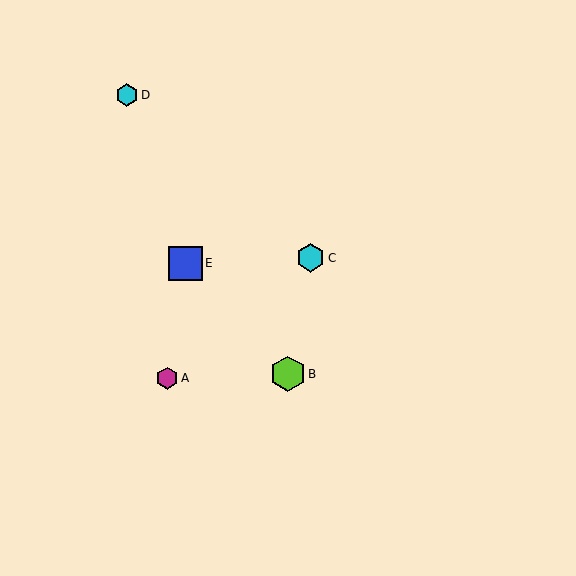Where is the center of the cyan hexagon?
The center of the cyan hexagon is at (127, 95).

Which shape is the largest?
The lime hexagon (labeled B) is the largest.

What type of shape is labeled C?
Shape C is a cyan hexagon.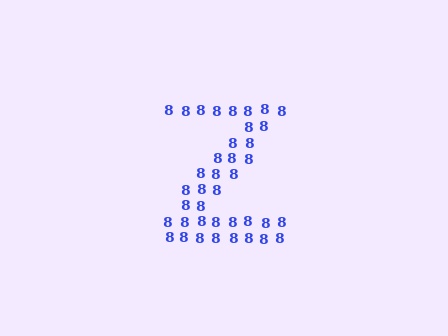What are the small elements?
The small elements are digit 8's.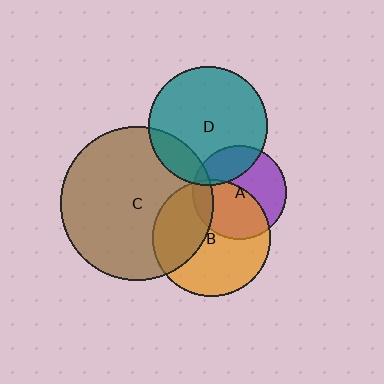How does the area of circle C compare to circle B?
Approximately 1.7 times.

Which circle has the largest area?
Circle C (brown).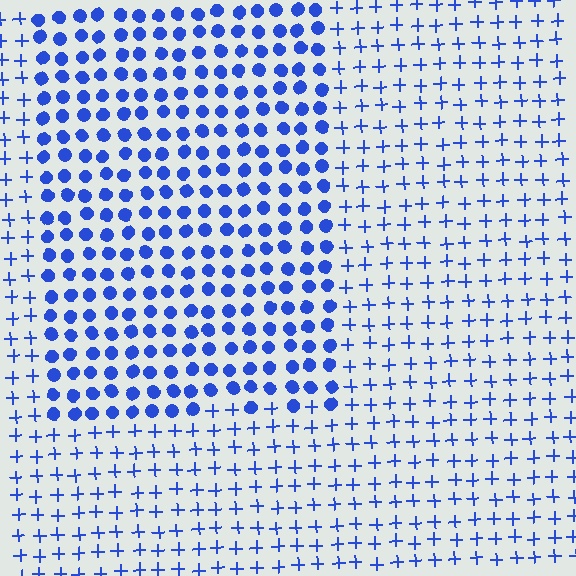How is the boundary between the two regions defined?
The boundary is defined by a change in element shape: circles inside vs. plus signs outside. All elements share the same color and spacing.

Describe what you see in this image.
The image is filled with small blue elements arranged in a uniform grid. A rectangle-shaped region contains circles, while the surrounding area contains plus signs. The boundary is defined purely by the change in element shape.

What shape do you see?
I see a rectangle.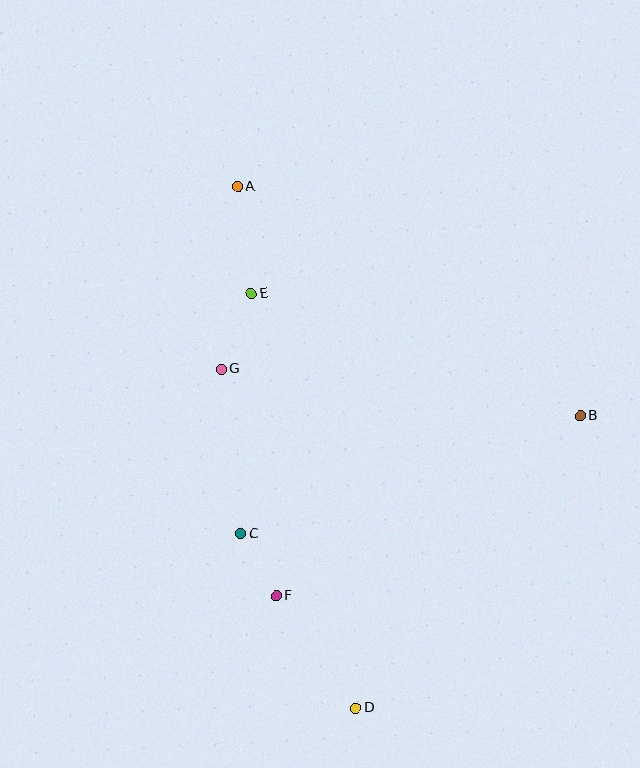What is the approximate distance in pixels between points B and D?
The distance between B and D is approximately 368 pixels.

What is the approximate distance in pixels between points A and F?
The distance between A and F is approximately 411 pixels.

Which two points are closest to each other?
Points C and F are closest to each other.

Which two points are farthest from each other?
Points A and D are farthest from each other.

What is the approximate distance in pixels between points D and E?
The distance between D and E is approximately 427 pixels.